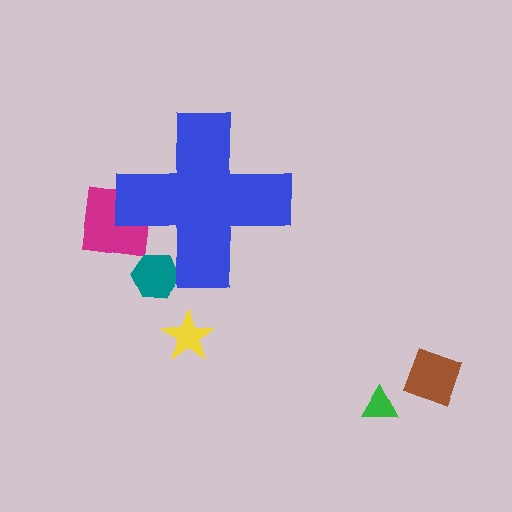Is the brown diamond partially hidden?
No, the brown diamond is fully visible.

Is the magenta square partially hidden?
Yes, the magenta square is partially hidden behind the blue cross.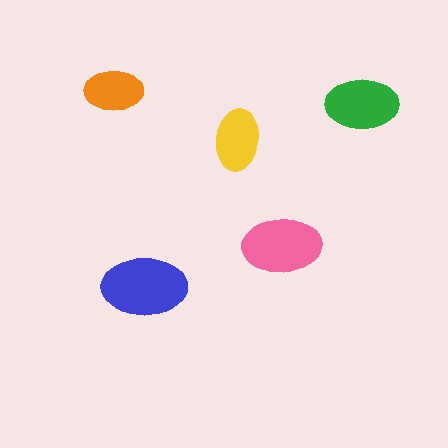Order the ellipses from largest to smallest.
the blue one, the pink one, the green one, the yellow one, the orange one.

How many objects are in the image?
There are 5 objects in the image.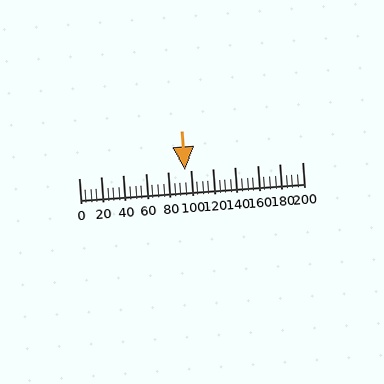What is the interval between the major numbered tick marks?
The major tick marks are spaced 20 units apart.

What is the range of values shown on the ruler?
The ruler shows values from 0 to 200.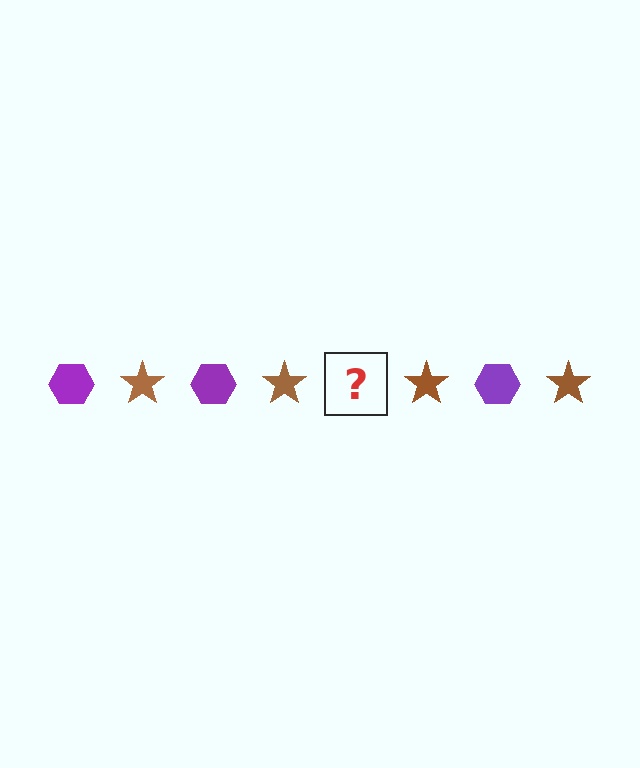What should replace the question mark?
The question mark should be replaced with a purple hexagon.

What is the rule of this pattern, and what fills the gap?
The rule is that the pattern alternates between purple hexagon and brown star. The gap should be filled with a purple hexagon.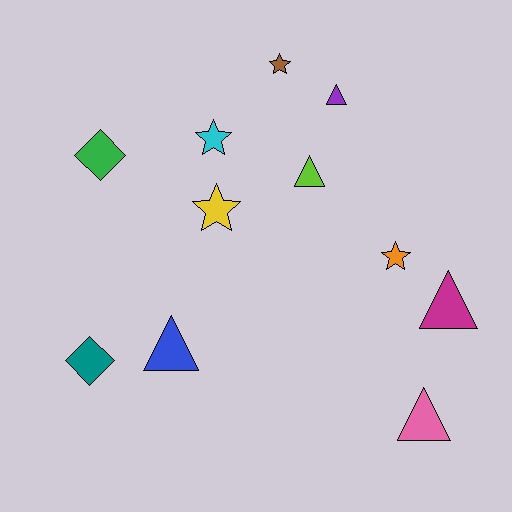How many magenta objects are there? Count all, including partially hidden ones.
There is 1 magenta object.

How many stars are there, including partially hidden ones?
There are 4 stars.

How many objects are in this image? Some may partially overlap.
There are 11 objects.